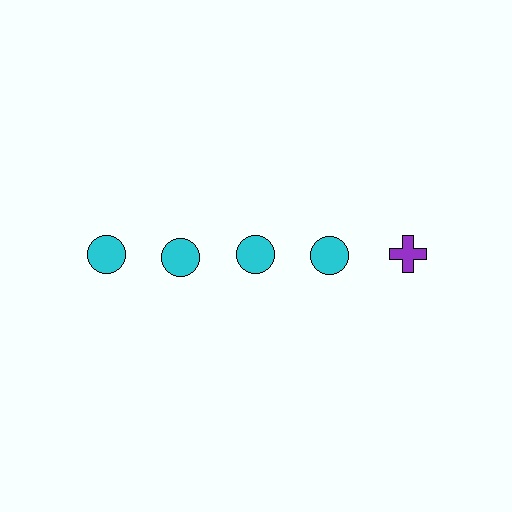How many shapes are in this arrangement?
There are 5 shapes arranged in a grid pattern.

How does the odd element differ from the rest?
It differs in both color (purple instead of cyan) and shape (cross instead of circle).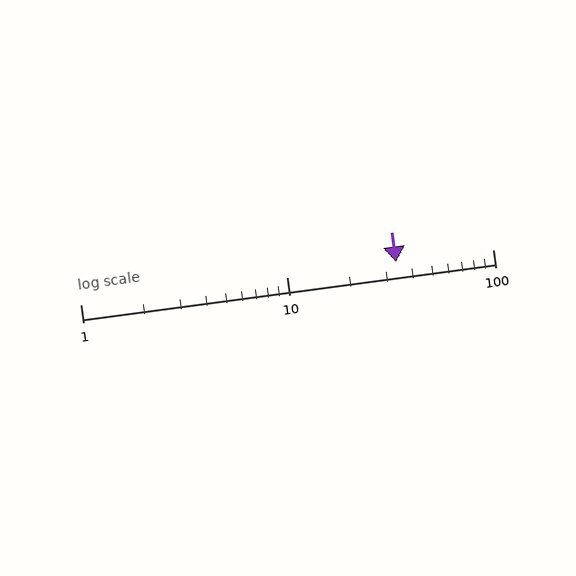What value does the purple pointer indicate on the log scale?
The pointer indicates approximately 34.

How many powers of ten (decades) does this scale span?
The scale spans 2 decades, from 1 to 100.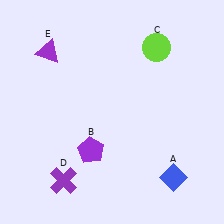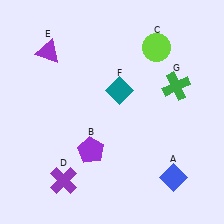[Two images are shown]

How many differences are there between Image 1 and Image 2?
There are 2 differences between the two images.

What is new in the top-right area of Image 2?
A teal diamond (F) was added in the top-right area of Image 2.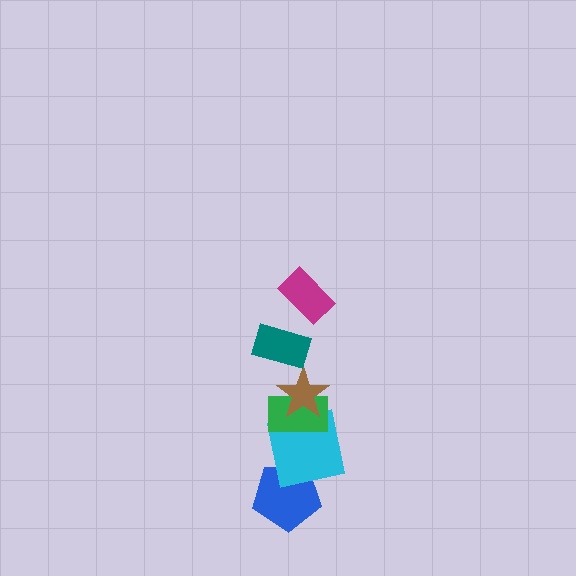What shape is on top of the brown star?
The teal rectangle is on top of the brown star.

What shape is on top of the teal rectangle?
The magenta rectangle is on top of the teal rectangle.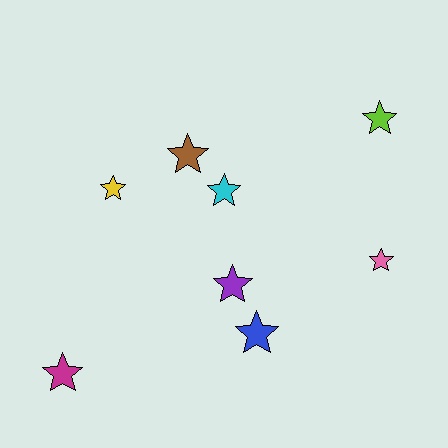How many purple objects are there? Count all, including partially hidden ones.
There is 1 purple object.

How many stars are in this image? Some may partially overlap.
There are 8 stars.